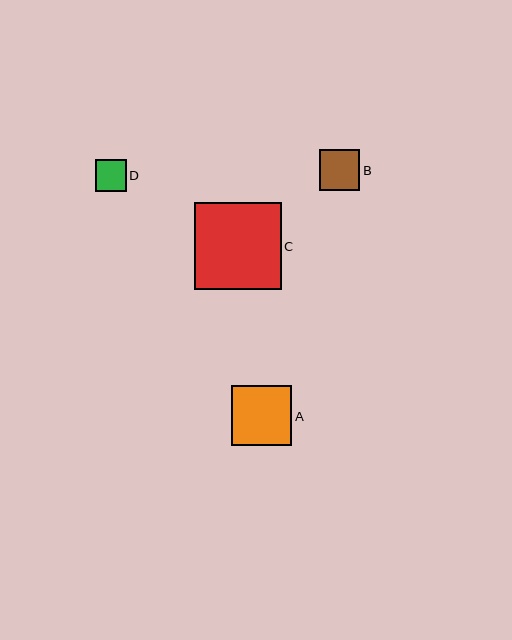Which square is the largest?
Square C is the largest with a size of approximately 86 pixels.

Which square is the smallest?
Square D is the smallest with a size of approximately 31 pixels.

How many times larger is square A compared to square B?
Square A is approximately 1.5 times the size of square B.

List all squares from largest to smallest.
From largest to smallest: C, A, B, D.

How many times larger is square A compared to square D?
Square A is approximately 1.9 times the size of square D.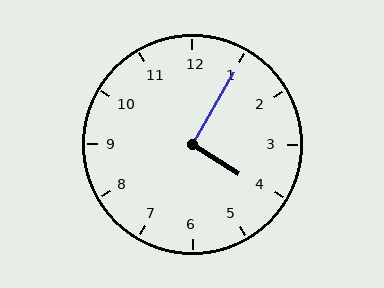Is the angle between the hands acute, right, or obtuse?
It is right.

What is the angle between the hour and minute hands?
Approximately 92 degrees.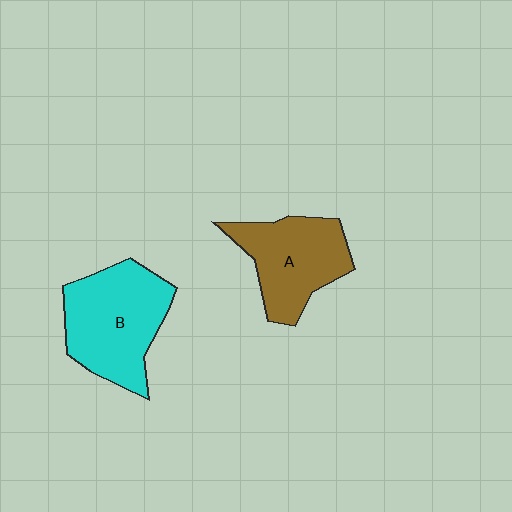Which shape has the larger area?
Shape B (cyan).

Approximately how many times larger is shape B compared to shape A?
Approximately 1.2 times.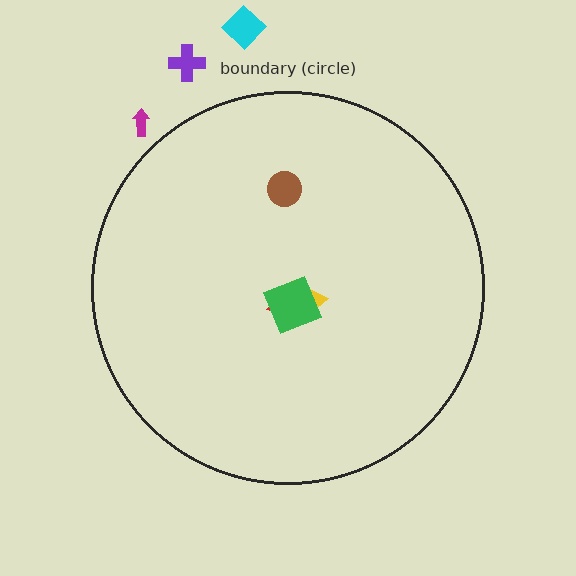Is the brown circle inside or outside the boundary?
Inside.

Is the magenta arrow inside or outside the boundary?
Outside.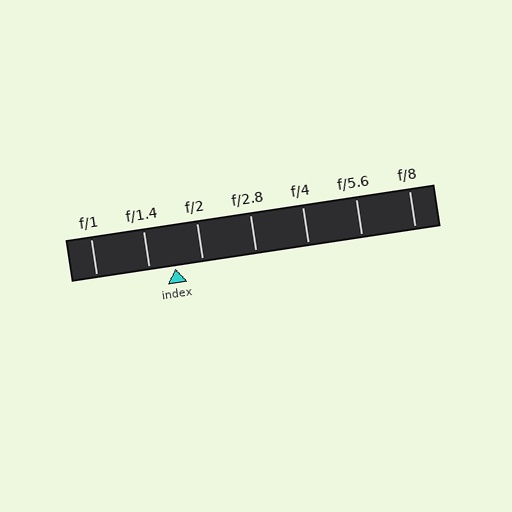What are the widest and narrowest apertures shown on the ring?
The widest aperture shown is f/1 and the narrowest is f/8.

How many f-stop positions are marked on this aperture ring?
There are 7 f-stop positions marked.